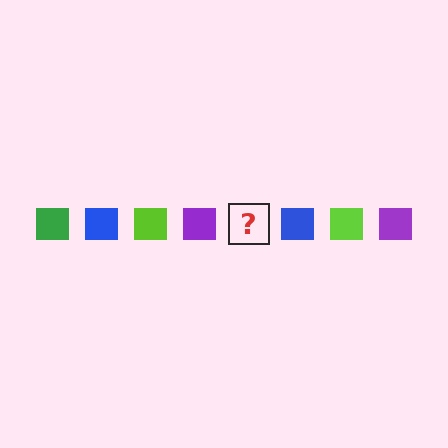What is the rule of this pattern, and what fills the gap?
The rule is that the pattern cycles through green, blue, lime, purple squares. The gap should be filled with a green square.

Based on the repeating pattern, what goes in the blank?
The blank should be a green square.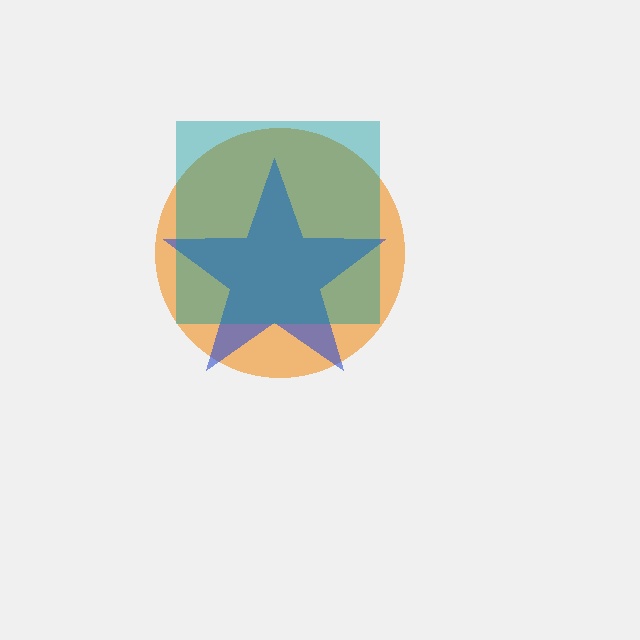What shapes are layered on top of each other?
The layered shapes are: an orange circle, a blue star, a teal square.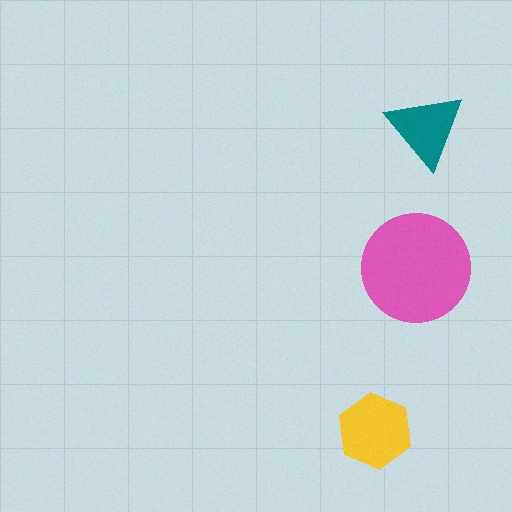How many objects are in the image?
There are 3 objects in the image.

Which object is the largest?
The pink circle.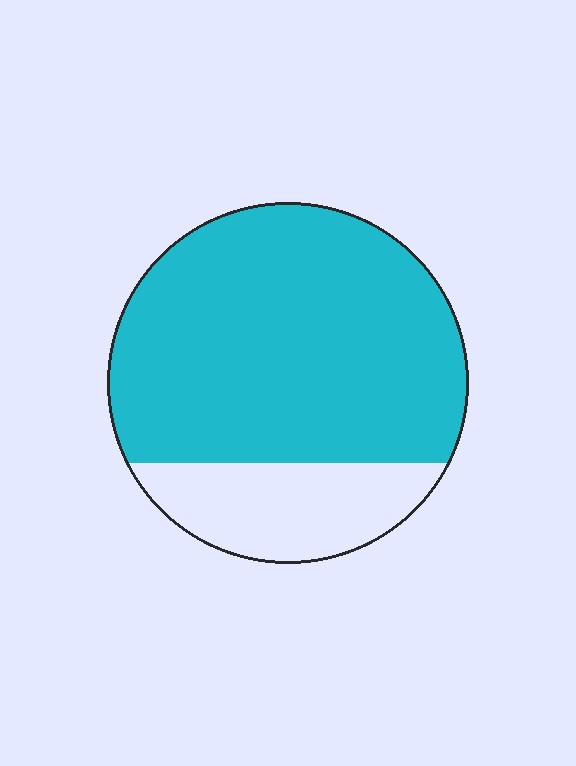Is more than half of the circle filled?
Yes.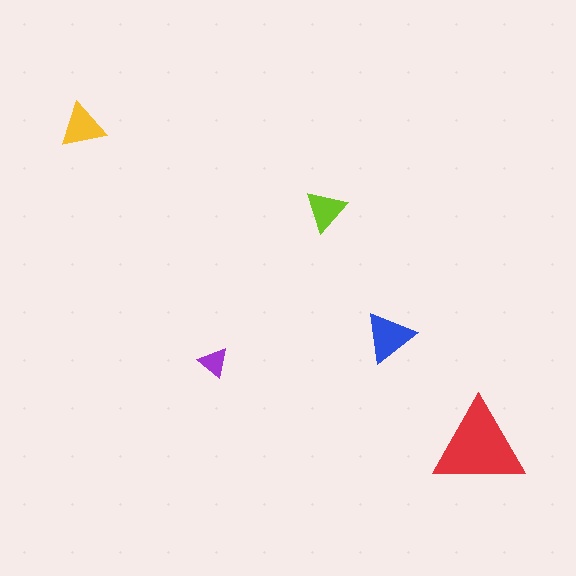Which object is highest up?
The yellow triangle is topmost.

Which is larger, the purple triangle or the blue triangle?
The blue one.